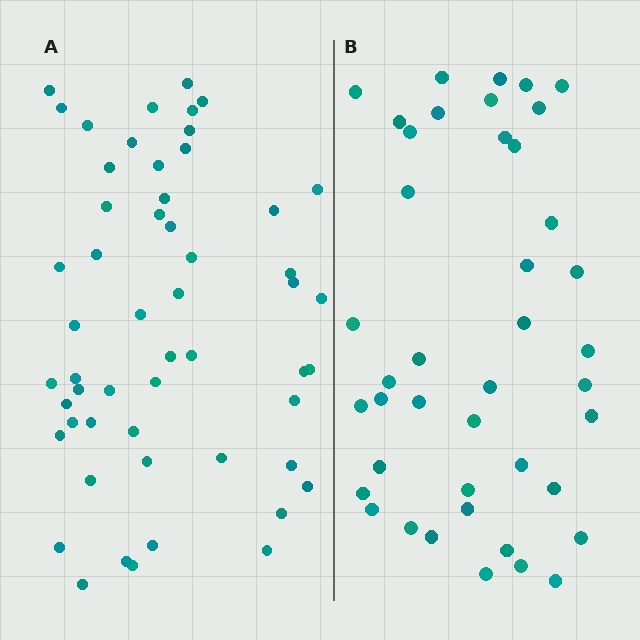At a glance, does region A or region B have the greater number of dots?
Region A (the left region) has more dots.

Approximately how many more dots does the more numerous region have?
Region A has roughly 12 or so more dots than region B.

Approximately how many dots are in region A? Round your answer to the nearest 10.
About 50 dots. (The exact count is 54, which rounds to 50.)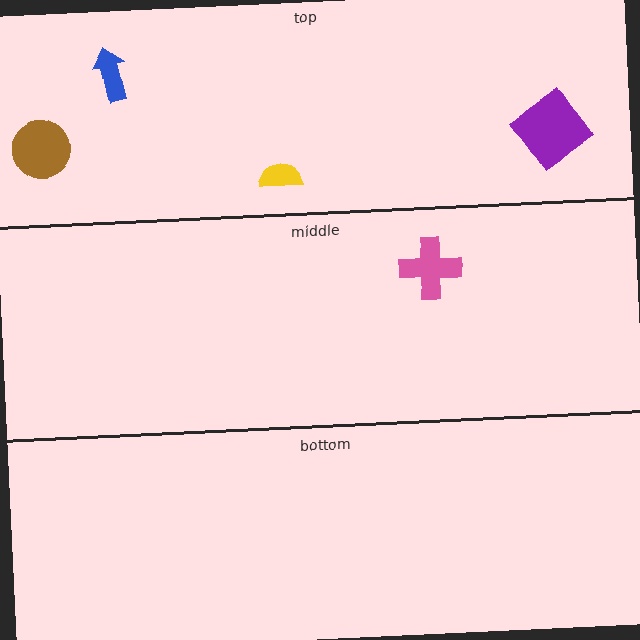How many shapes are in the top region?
4.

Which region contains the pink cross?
The middle region.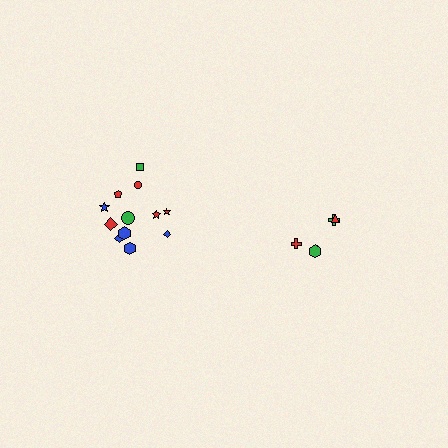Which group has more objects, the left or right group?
The left group.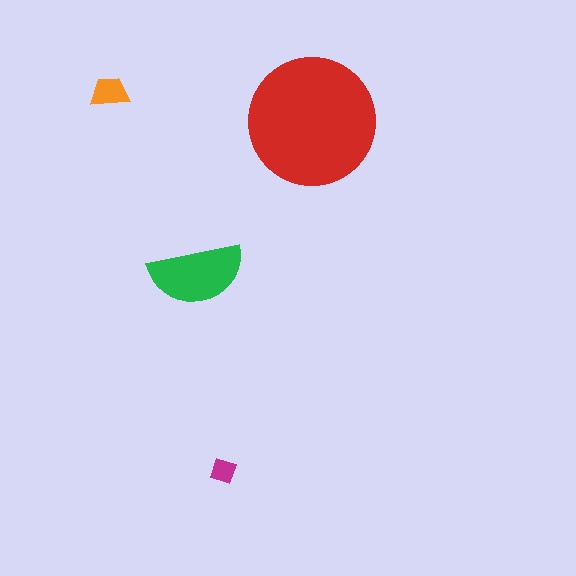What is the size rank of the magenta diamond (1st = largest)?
4th.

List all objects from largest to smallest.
The red circle, the green semicircle, the orange trapezoid, the magenta diamond.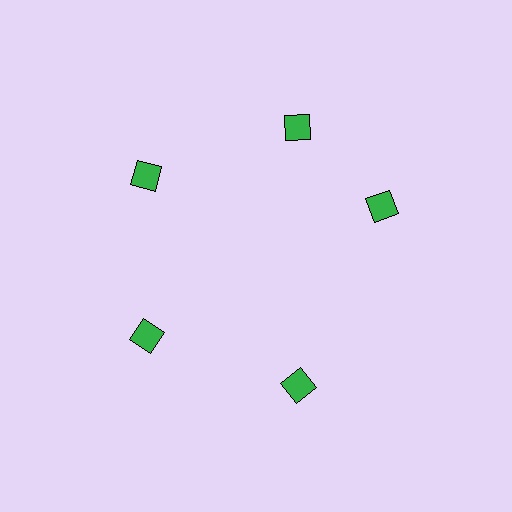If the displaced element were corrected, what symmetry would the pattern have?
It would have 5-fold rotational symmetry — the pattern would map onto itself every 72 degrees.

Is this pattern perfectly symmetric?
No. The 5 green diamonds are arranged in a ring, but one element near the 3 o'clock position is rotated out of alignment along the ring, breaking the 5-fold rotational symmetry.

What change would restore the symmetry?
The symmetry would be restored by rotating it back into even spacing with its neighbors so that all 5 diamonds sit at equal angles and equal distance from the center.